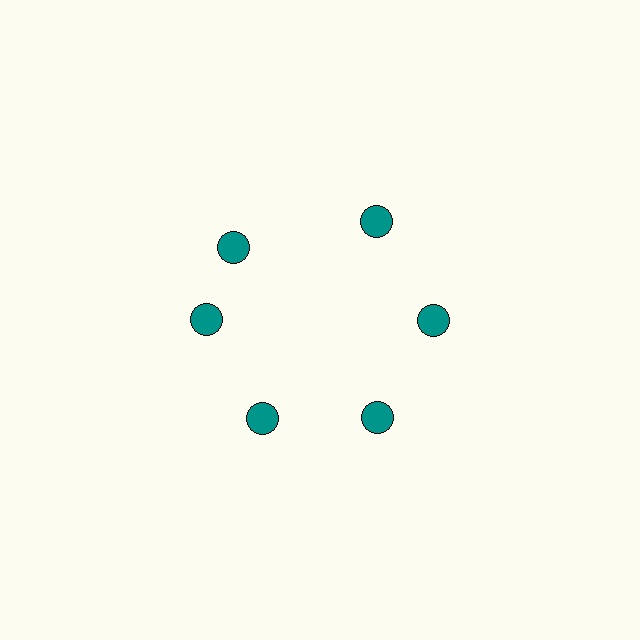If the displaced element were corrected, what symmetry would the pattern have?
It would have 6-fold rotational symmetry — the pattern would map onto itself every 60 degrees.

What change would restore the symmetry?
The symmetry would be restored by rotating it back into even spacing with its neighbors so that all 6 circles sit at equal angles and equal distance from the center.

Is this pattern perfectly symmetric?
No. The 6 teal circles are arranged in a ring, but one element near the 11 o'clock position is rotated out of alignment along the ring, breaking the 6-fold rotational symmetry.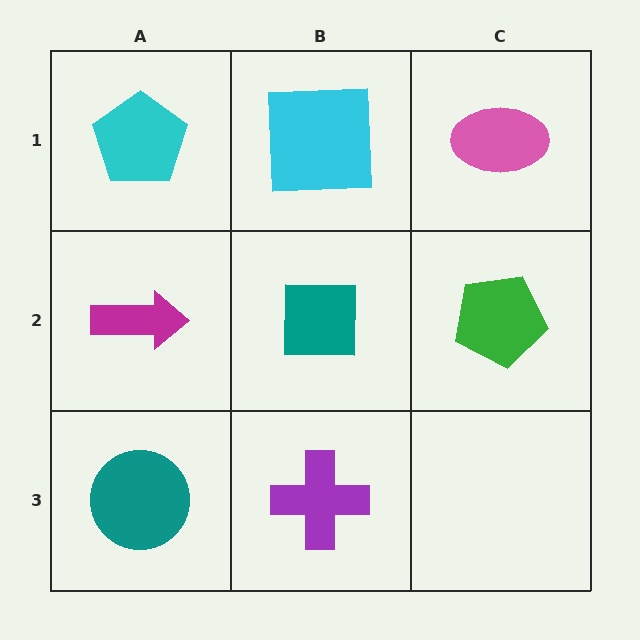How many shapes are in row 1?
3 shapes.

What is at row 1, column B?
A cyan square.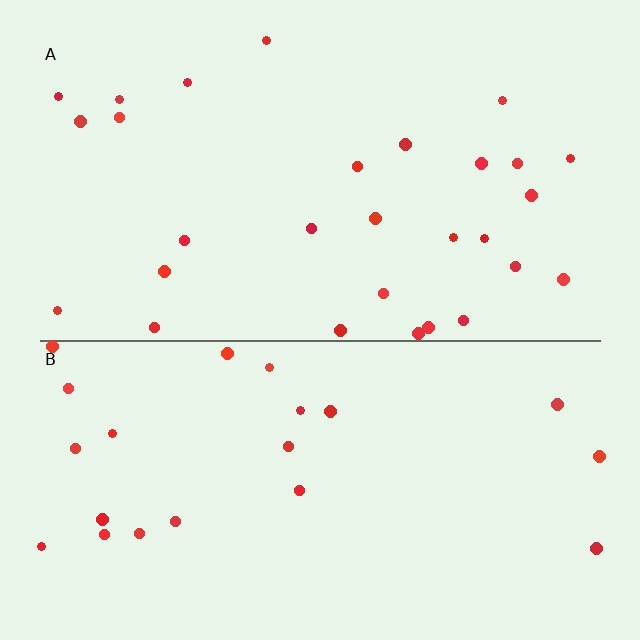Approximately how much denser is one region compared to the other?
Approximately 1.3× — region A over region B.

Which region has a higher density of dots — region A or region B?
A (the top).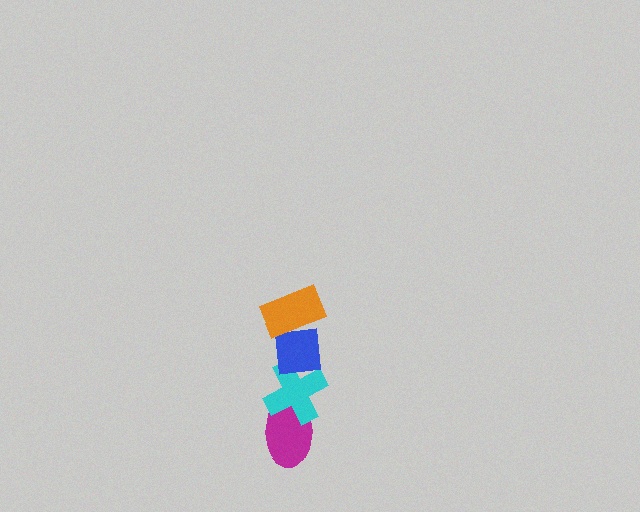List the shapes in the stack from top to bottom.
From top to bottom: the orange rectangle, the blue square, the cyan cross, the magenta ellipse.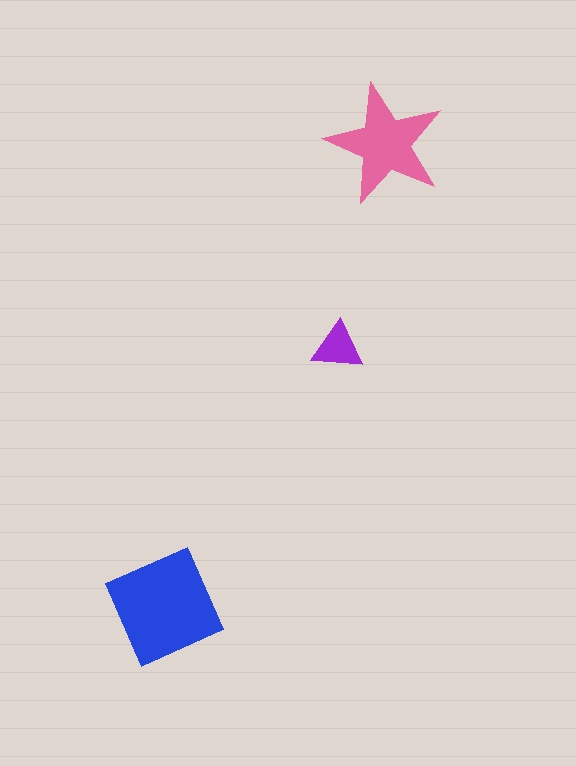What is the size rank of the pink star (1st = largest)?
2nd.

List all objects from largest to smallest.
The blue diamond, the pink star, the purple triangle.